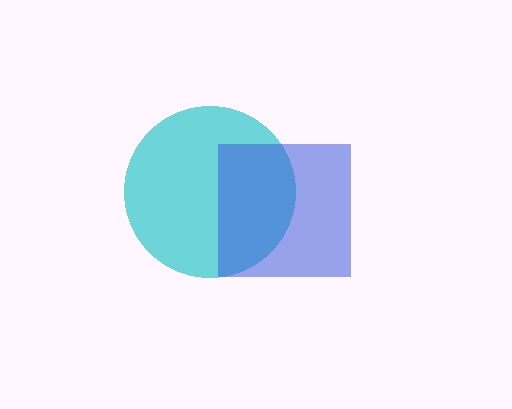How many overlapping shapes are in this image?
There are 2 overlapping shapes in the image.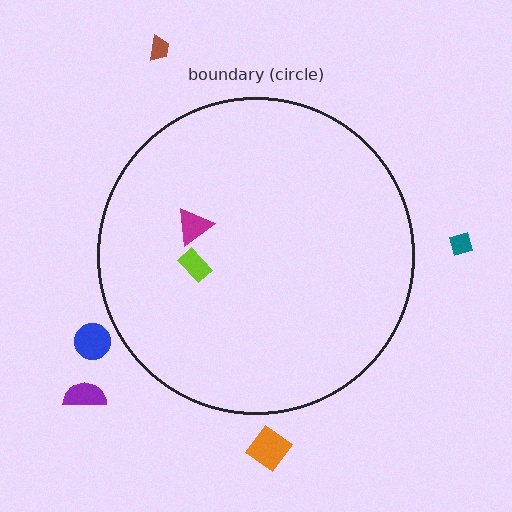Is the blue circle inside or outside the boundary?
Outside.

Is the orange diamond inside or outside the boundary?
Outside.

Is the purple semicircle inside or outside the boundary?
Outside.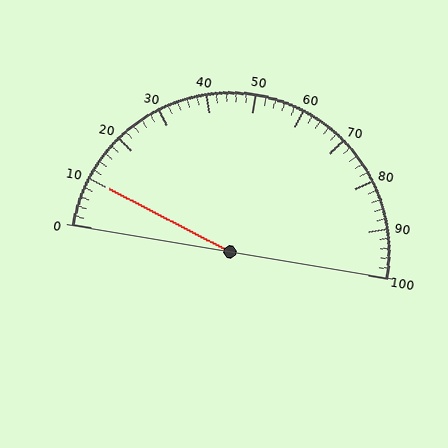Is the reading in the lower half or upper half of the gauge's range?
The reading is in the lower half of the range (0 to 100).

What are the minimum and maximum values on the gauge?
The gauge ranges from 0 to 100.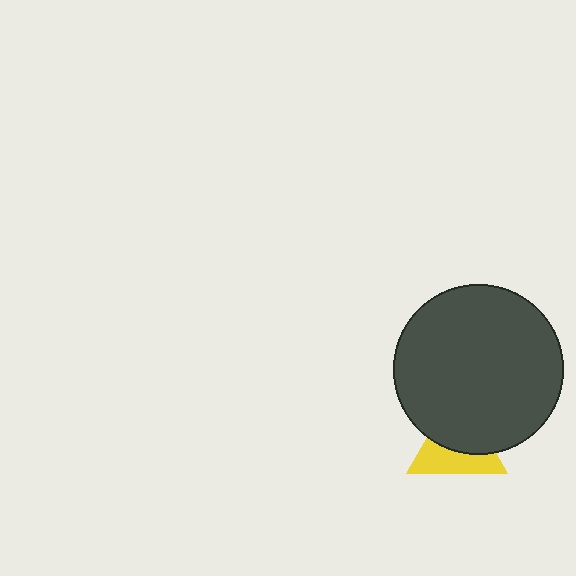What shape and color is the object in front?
The object in front is a dark gray circle.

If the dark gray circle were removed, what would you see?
You would see the complete yellow triangle.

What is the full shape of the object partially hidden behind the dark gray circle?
The partially hidden object is a yellow triangle.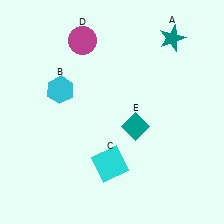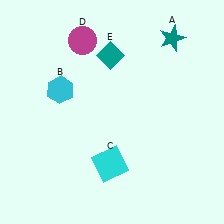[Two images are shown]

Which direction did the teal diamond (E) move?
The teal diamond (E) moved up.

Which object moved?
The teal diamond (E) moved up.